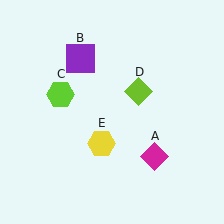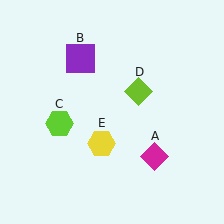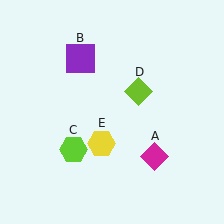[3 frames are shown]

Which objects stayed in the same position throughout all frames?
Magenta diamond (object A) and purple square (object B) and lime diamond (object D) and yellow hexagon (object E) remained stationary.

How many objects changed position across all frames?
1 object changed position: lime hexagon (object C).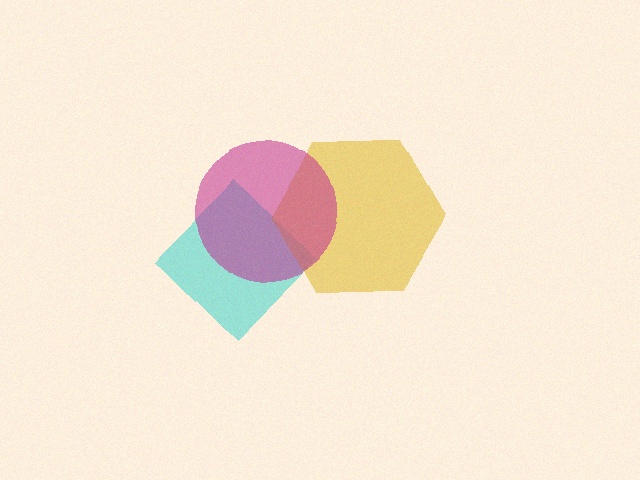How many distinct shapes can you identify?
There are 3 distinct shapes: a cyan diamond, a yellow hexagon, a magenta circle.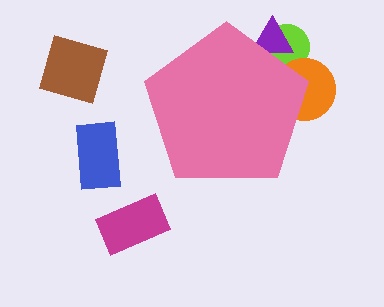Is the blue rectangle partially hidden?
No, the blue rectangle is fully visible.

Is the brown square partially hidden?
No, the brown square is fully visible.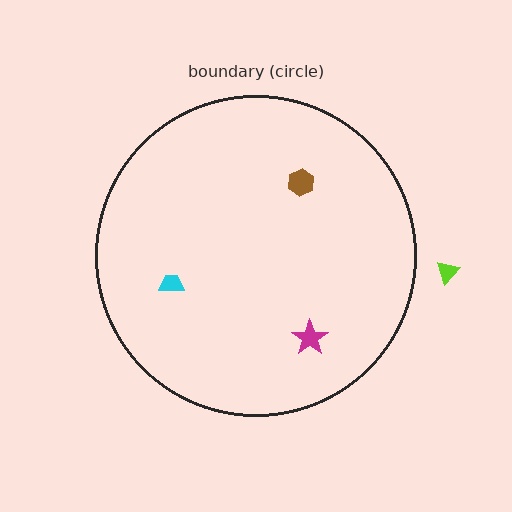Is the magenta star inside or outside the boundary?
Inside.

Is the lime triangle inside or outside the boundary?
Outside.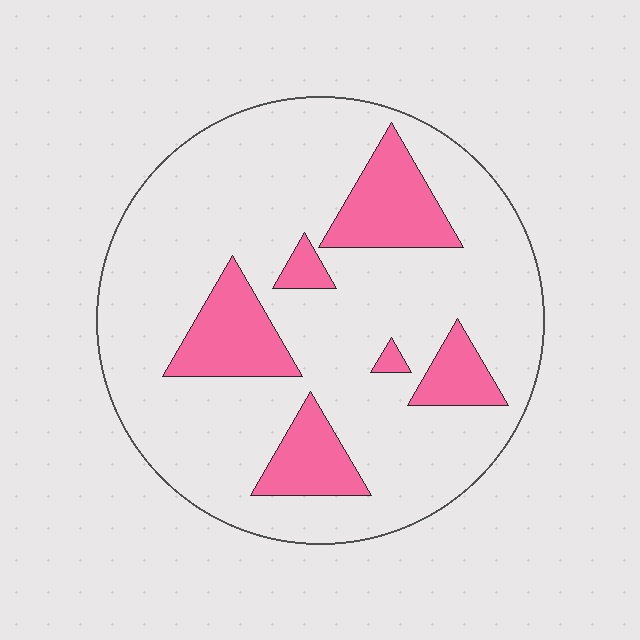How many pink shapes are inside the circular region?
6.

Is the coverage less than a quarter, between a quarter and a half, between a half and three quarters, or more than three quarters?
Less than a quarter.